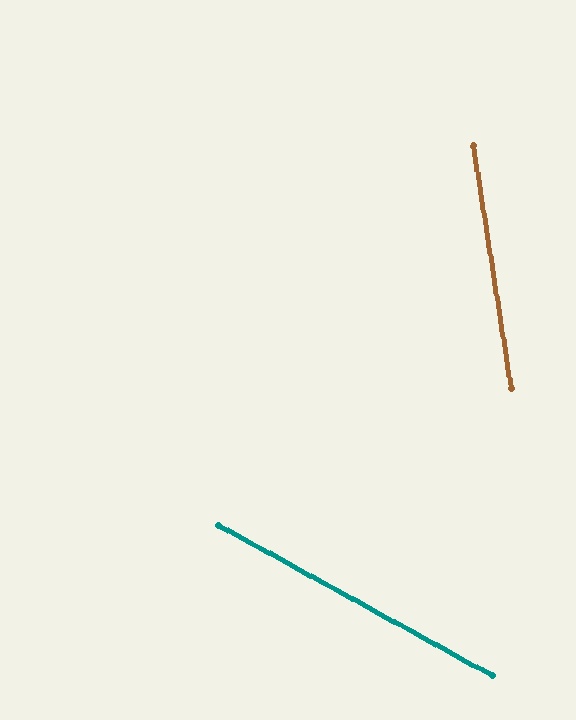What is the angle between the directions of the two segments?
Approximately 52 degrees.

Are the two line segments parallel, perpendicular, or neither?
Neither parallel nor perpendicular — they differ by about 52°.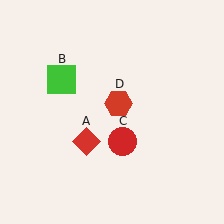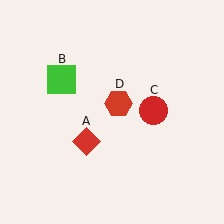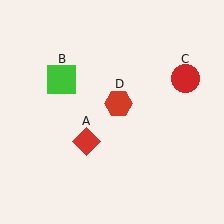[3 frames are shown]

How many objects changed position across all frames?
1 object changed position: red circle (object C).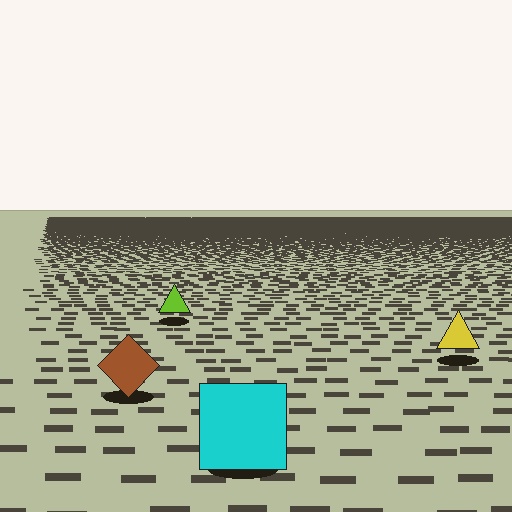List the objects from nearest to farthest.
From nearest to farthest: the cyan square, the brown diamond, the yellow triangle, the lime triangle.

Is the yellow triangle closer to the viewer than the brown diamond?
No. The brown diamond is closer — you can tell from the texture gradient: the ground texture is coarser near it.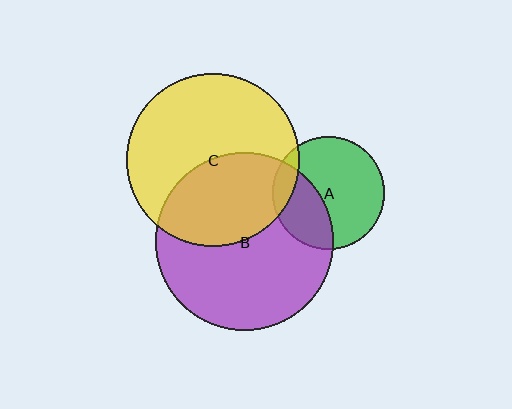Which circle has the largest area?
Circle B (purple).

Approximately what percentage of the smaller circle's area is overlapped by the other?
Approximately 40%.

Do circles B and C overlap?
Yes.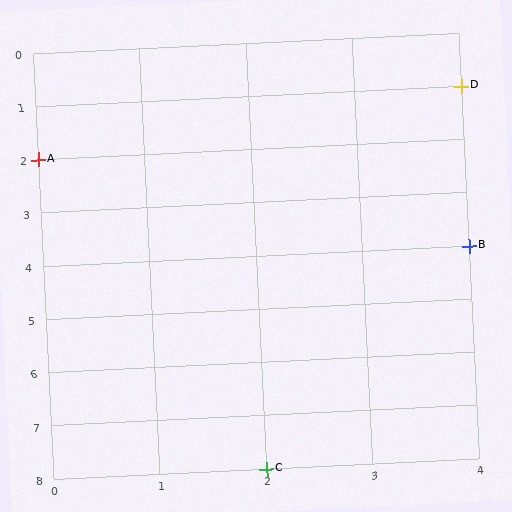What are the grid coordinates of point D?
Point D is at grid coordinates (4, 1).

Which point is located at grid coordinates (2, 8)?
Point C is at (2, 8).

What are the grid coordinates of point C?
Point C is at grid coordinates (2, 8).